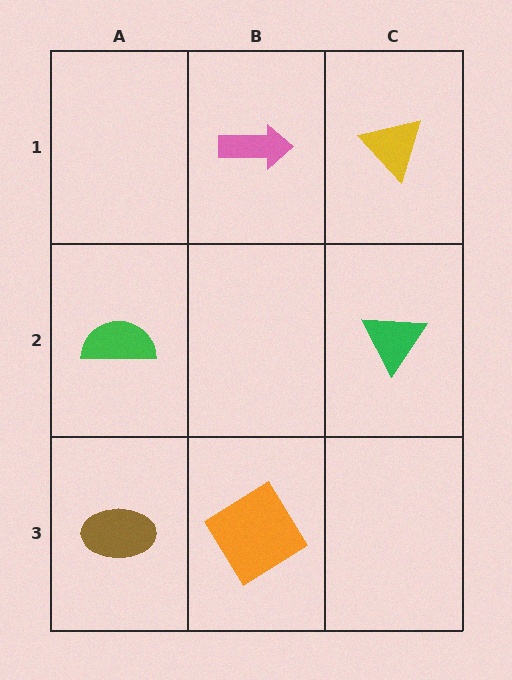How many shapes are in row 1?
2 shapes.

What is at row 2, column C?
A green triangle.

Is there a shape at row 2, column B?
No, that cell is empty.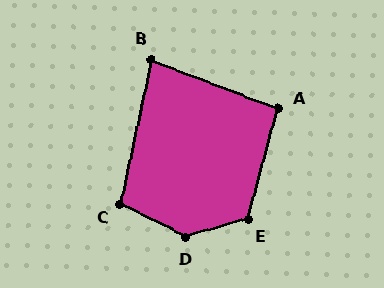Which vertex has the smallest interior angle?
B, at approximately 81 degrees.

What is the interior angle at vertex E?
Approximately 122 degrees (obtuse).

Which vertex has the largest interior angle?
D, at approximately 136 degrees.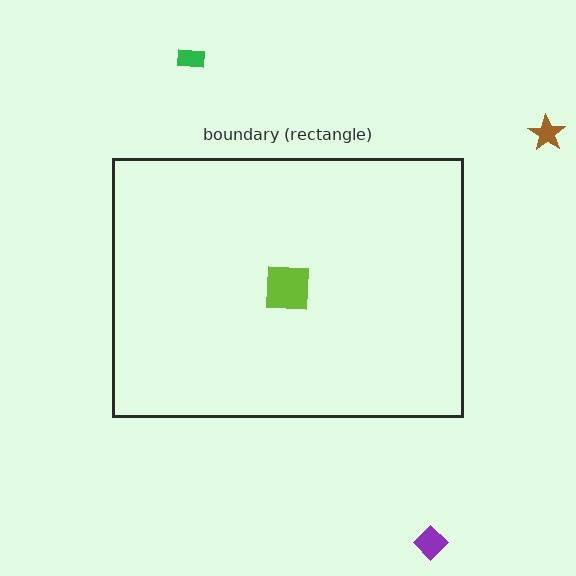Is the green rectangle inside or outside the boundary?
Outside.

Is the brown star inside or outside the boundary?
Outside.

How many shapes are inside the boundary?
1 inside, 3 outside.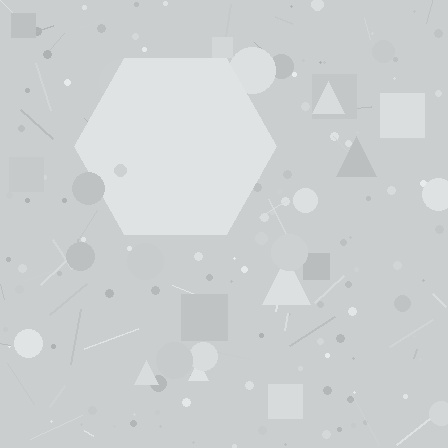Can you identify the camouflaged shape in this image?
The camouflaged shape is a hexagon.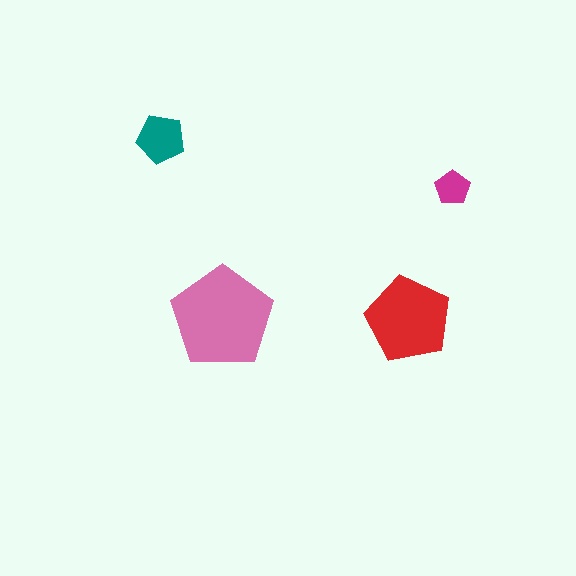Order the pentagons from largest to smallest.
the pink one, the red one, the teal one, the magenta one.